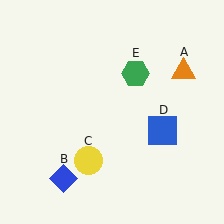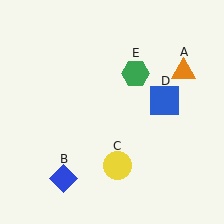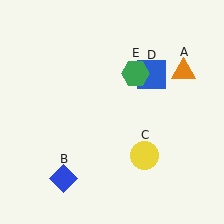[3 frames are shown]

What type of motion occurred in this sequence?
The yellow circle (object C), blue square (object D) rotated counterclockwise around the center of the scene.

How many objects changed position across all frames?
2 objects changed position: yellow circle (object C), blue square (object D).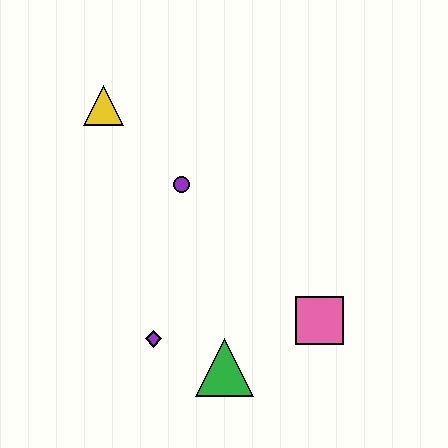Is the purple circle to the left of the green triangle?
Yes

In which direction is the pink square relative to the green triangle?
The pink square is to the right of the green triangle.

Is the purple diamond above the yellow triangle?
No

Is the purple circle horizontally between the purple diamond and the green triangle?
Yes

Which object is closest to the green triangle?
The purple diamond is closest to the green triangle.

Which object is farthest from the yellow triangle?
The pink square is farthest from the yellow triangle.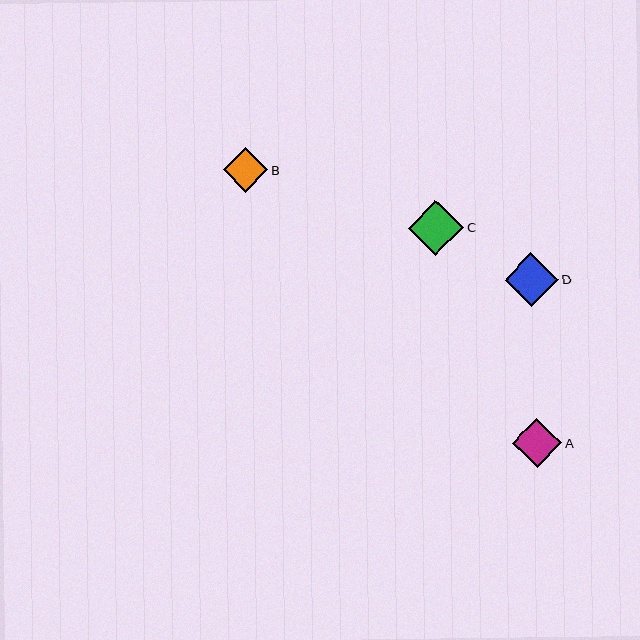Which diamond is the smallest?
Diamond B is the smallest with a size of approximately 44 pixels.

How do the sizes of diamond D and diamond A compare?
Diamond D and diamond A are approximately the same size.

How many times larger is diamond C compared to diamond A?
Diamond C is approximately 1.1 times the size of diamond A.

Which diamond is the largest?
Diamond C is the largest with a size of approximately 55 pixels.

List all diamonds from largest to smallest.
From largest to smallest: C, D, A, B.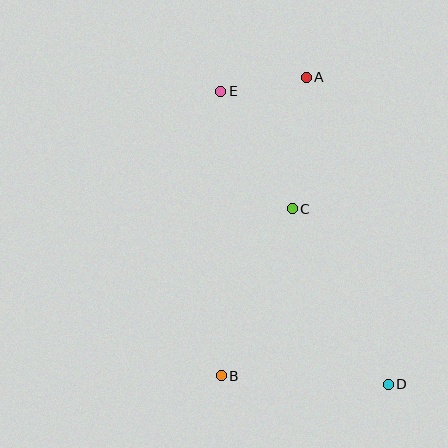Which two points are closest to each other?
Points A and E are closest to each other.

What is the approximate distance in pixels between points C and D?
The distance between C and D is approximately 200 pixels.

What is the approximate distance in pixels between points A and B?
The distance between A and B is approximately 311 pixels.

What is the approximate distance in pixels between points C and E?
The distance between C and E is approximately 138 pixels.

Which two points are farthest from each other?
Points D and E are farthest from each other.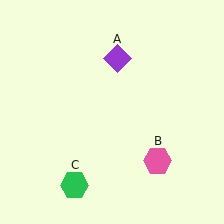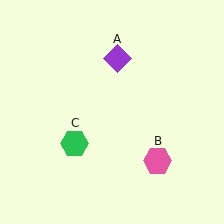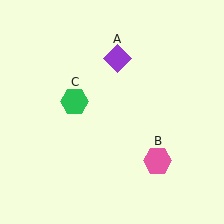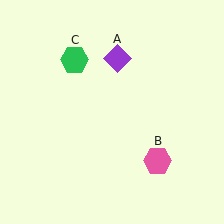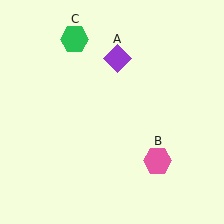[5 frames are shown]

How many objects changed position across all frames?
1 object changed position: green hexagon (object C).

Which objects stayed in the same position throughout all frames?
Purple diamond (object A) and pink hexagon (object B) remained stationary.